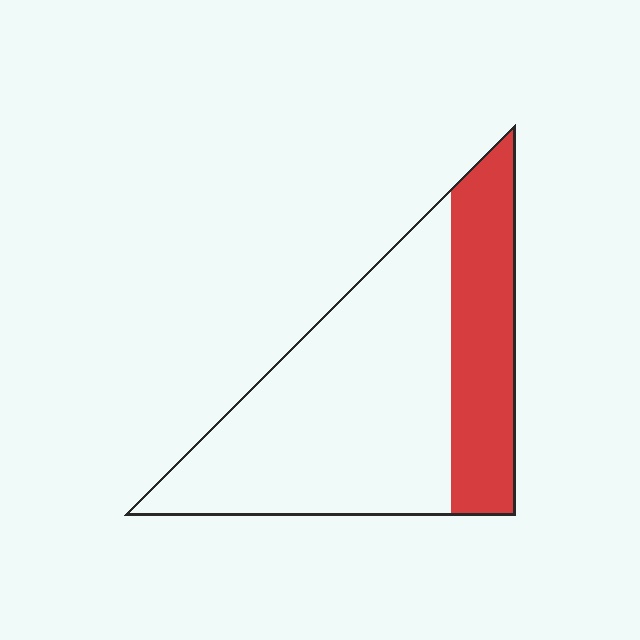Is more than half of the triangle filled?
No.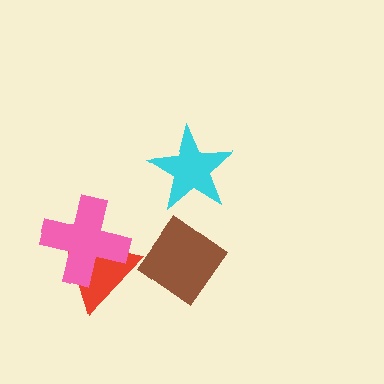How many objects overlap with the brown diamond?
0 objects overlap with the brown diamond.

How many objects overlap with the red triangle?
1 object overlaps with the red triangle.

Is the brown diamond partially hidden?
No, no other shape covers it.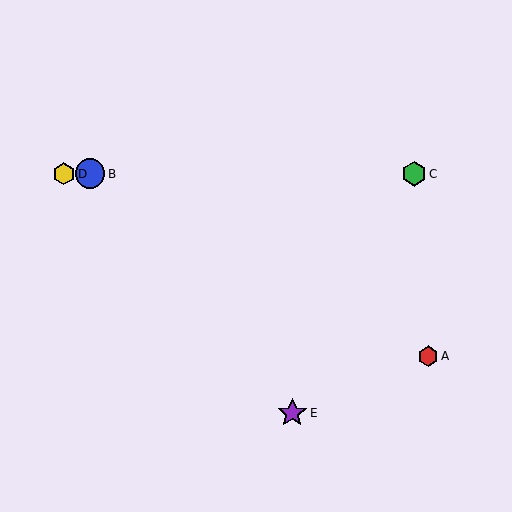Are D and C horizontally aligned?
Yes, both are at y≈174.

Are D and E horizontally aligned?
No, D is at y≈174 and E is at y≈413.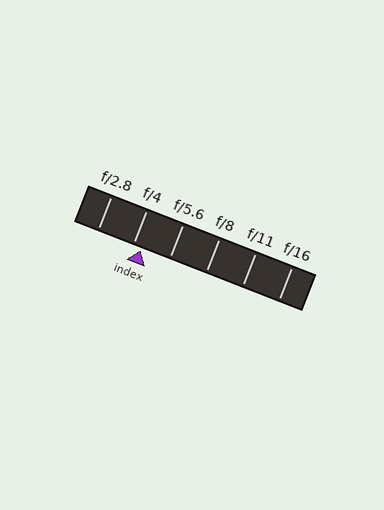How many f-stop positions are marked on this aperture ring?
There are 6 f-stop positions marked.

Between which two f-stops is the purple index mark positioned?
The index mark is between f/4 and f/5.6.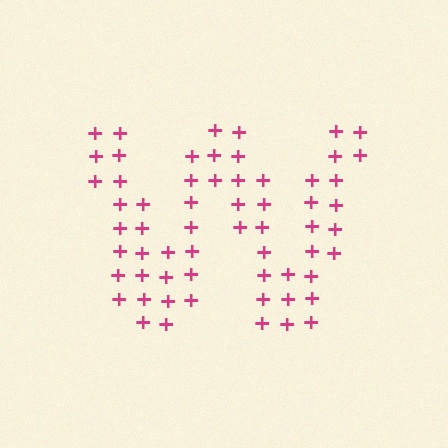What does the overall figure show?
The overall figure shows the letter W.